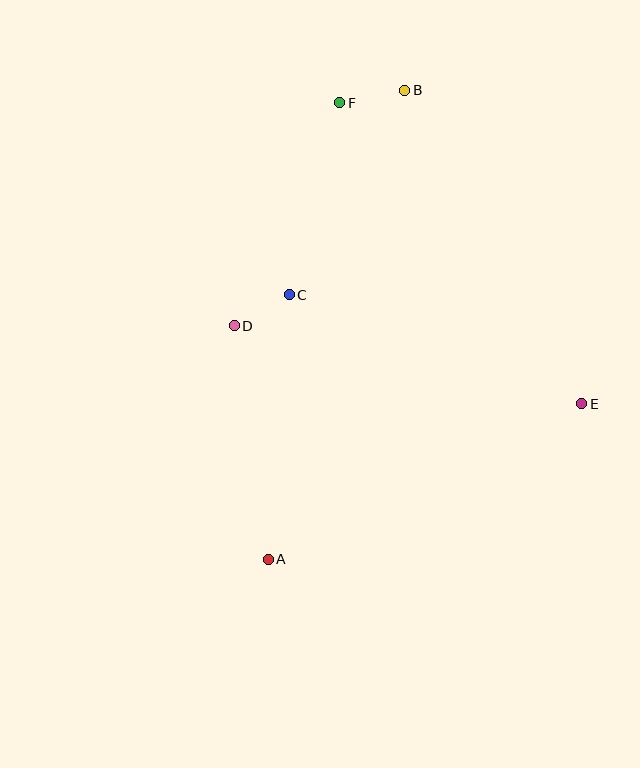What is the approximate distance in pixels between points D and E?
The distance between D and E is approximately 356 pixels.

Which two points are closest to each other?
Points C and D are closest to each other.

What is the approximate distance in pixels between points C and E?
The distance between C and E is approximately 312 pixels.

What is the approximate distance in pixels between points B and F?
The distance between B and F is approximately 66 pixels.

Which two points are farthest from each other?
Points A and B are farthest from each other.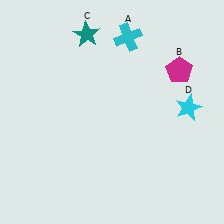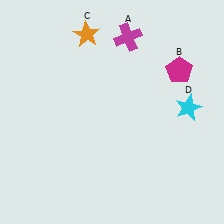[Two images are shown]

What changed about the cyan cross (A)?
In Image 1, A is cyan. In Image 2, it changed to magenta.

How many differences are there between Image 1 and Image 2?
There are 2 differences between the two images.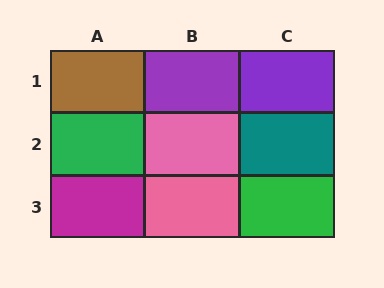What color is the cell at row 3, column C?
Green.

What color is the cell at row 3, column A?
Magenta.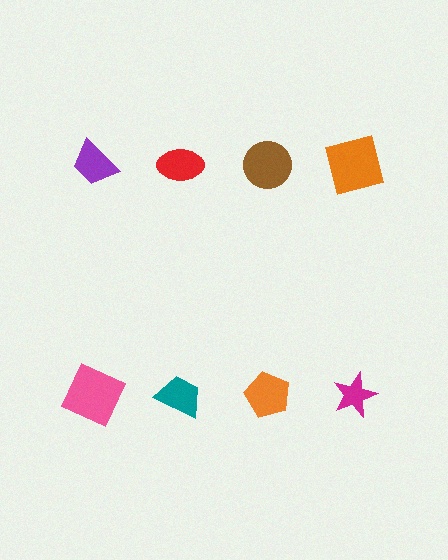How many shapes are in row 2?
4 shapes.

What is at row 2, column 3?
An orange pentagon.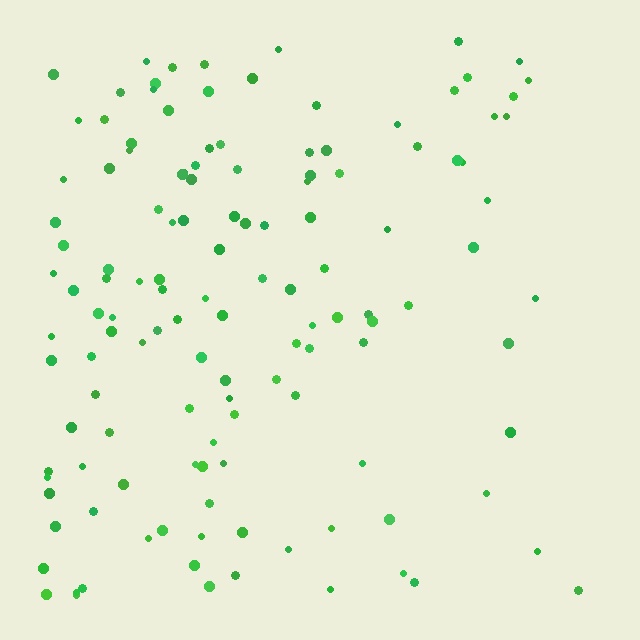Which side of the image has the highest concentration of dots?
The left.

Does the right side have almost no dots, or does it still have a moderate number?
Still a moderate number, just noticeably fewer than the left.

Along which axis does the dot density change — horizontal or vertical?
Horizontal.